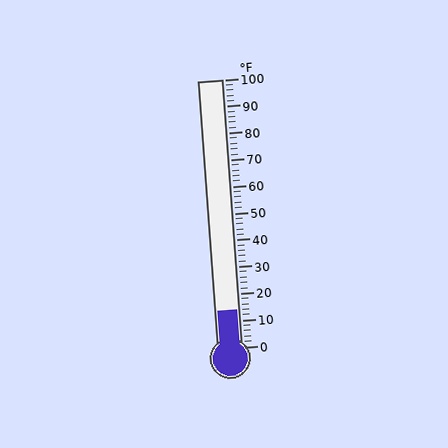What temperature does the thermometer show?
The thermometer shows approximately 14°F.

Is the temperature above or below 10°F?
The temperature is above 10°F.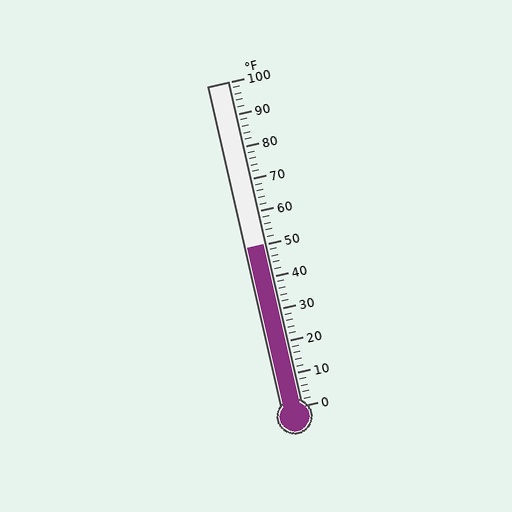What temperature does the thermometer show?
The thermometer shows approximately 50°F.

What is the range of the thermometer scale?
The thermometer scale ranges from 0°F to 100°F.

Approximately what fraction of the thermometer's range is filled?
The thermometer is filled to approximately 50% of its range.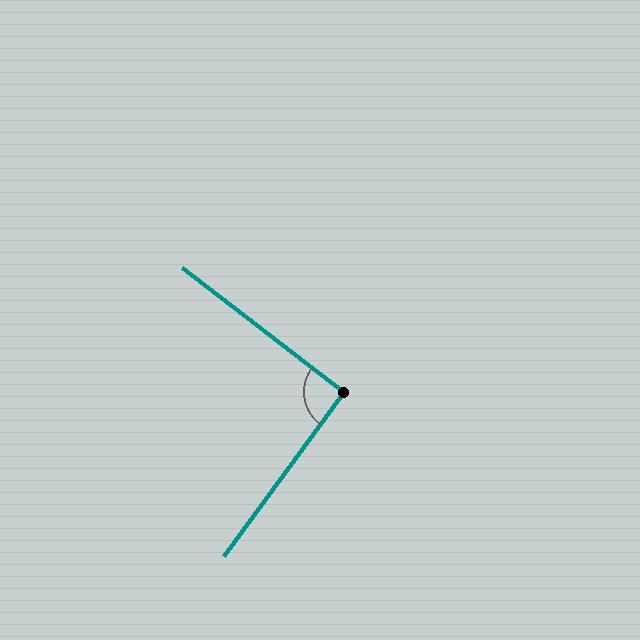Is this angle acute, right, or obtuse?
It is approximately a right angle.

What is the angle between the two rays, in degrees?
Approximately 91 degrees.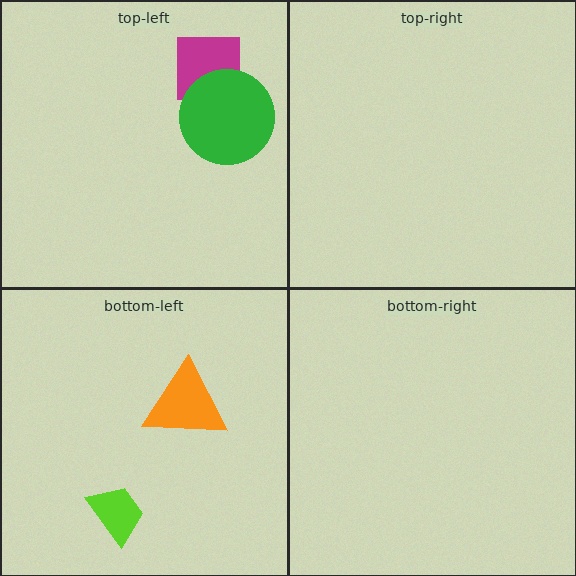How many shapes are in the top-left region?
2.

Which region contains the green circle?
The top-left region.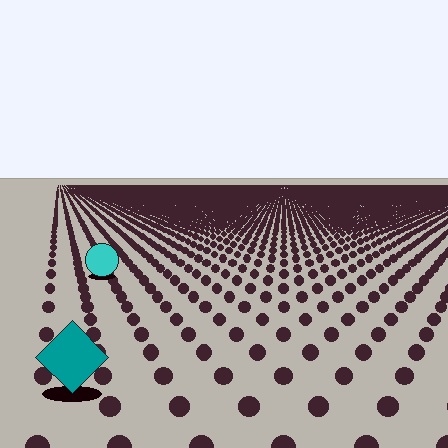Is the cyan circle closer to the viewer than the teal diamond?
No. The teal diamond is closer — you can tell from the texture gradient: the ground texture is coarser near it.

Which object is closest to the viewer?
The teal diamond is closest. The texture marks near it are larger and more spread out.